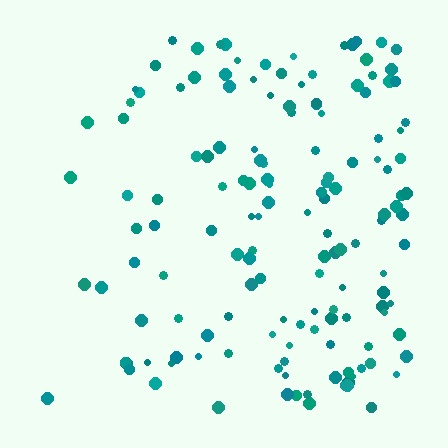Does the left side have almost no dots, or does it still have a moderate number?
Still a moderate number, just noticeably fewer than the right.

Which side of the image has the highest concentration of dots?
The right.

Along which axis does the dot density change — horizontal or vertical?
Horizontal.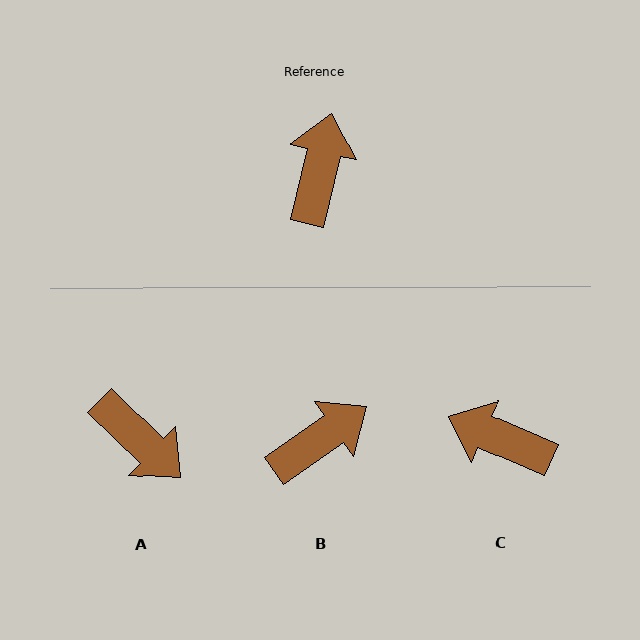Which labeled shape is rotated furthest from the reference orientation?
A, about 121 degrees away.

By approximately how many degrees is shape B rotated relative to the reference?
Approximately 42 degrees clockwise.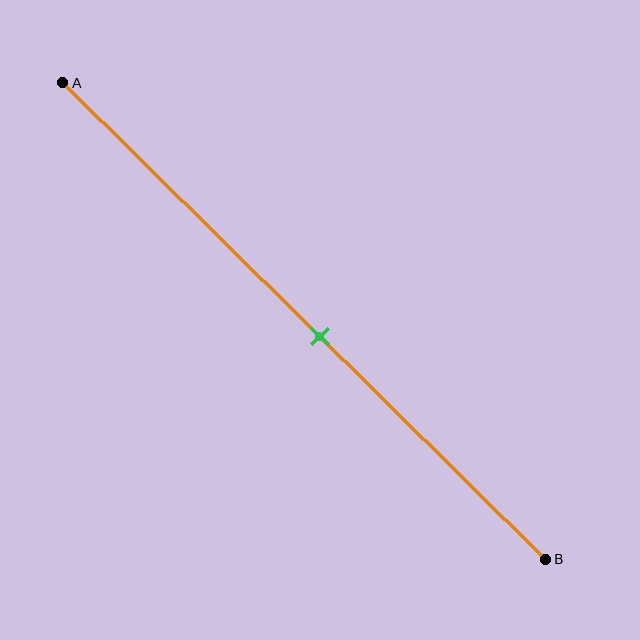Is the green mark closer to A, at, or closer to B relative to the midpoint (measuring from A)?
The green mark is closer to point B than the midpoint of segment AB.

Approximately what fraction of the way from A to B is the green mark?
The green mark is approximately 55% of the way from A to B.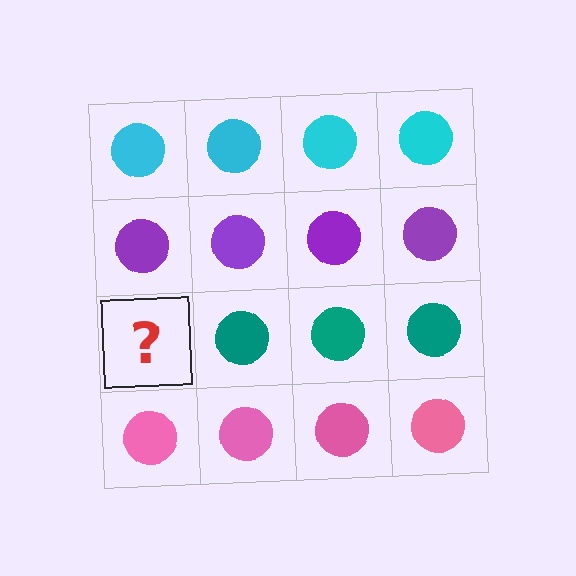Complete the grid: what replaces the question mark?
The question mark should be replaced with a teal circle.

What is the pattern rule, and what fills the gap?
The rule is that each row has a consistent color. The gap should be filled with a teal circle.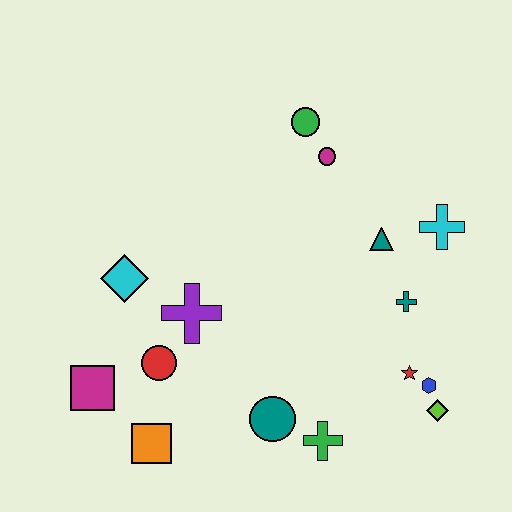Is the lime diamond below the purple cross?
Yes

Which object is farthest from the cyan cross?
The magenta square is farthest from the cyan cross.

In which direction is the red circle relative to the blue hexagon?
The red circle is to the left of the blue hexagon.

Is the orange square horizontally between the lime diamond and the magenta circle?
No